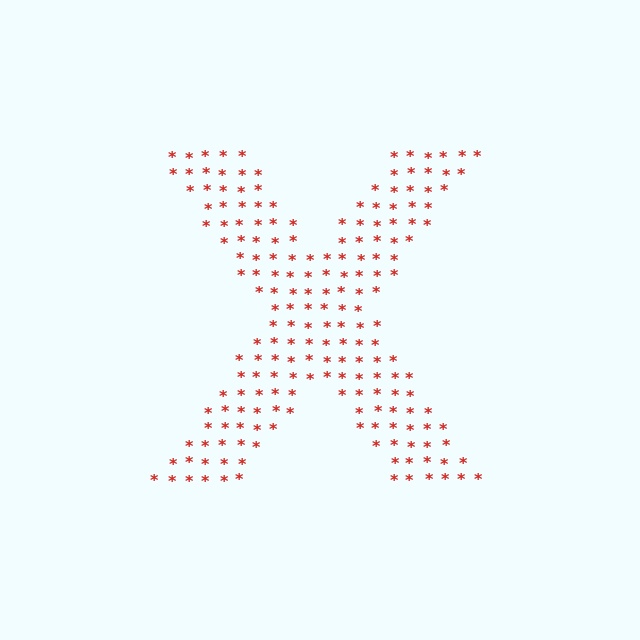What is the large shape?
The large shape is the letter X.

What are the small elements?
The small elements are asterisks.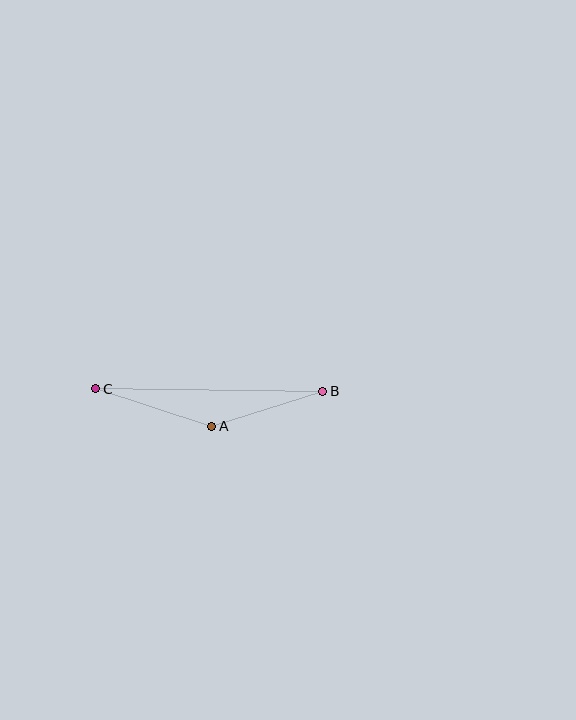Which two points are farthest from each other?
Points B and C are farthest from each other.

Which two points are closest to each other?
Points A and B are closest to each other.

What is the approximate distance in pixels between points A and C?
The distance between A and C is approximately 122 pixels.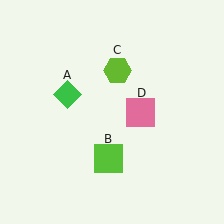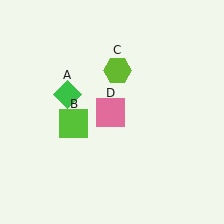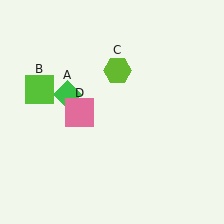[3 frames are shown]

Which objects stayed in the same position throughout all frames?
Green diamond (object A) and lime hexagon (object C) remained stationary.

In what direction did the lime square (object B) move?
The lime square (object B) moved up and to the left.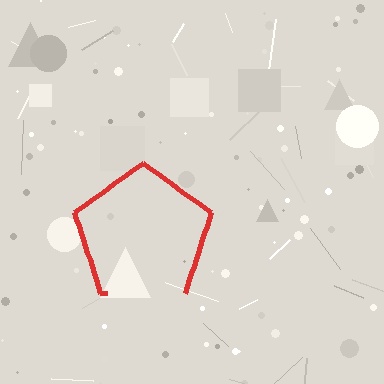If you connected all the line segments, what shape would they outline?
They would outline a pentagon.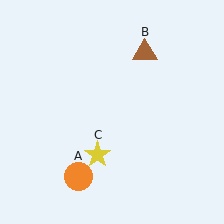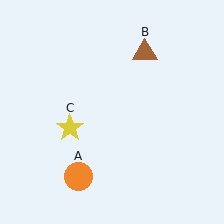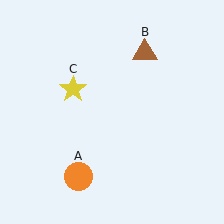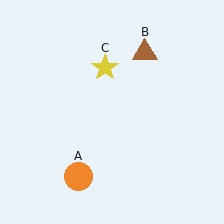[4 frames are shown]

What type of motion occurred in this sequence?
The yellow star (object C) rotated clockwise around the center of the scene.